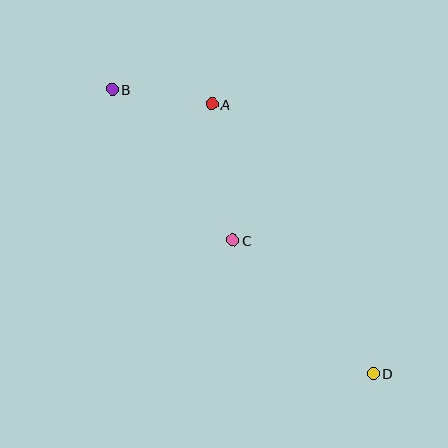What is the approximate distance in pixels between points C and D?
The distance between C and D is approximately 193 pixels.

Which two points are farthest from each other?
Points B and D are farthest from each other.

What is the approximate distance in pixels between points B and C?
The distance between B and C is approximately 193 pixels.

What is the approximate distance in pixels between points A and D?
The distance between A and D is approximately 314 pixels.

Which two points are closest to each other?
Points A and B are closest to each other.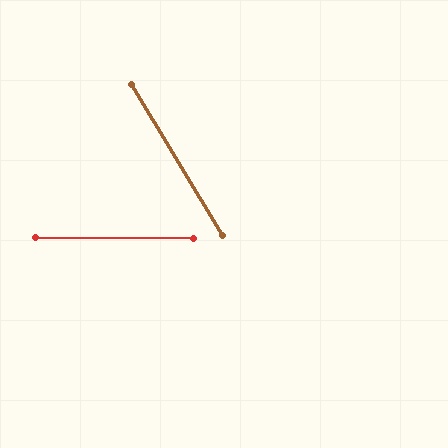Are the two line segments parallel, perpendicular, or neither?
Neither parallel nor perpendicular — they differ by about 59°.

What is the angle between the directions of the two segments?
Approximately 59 degrees.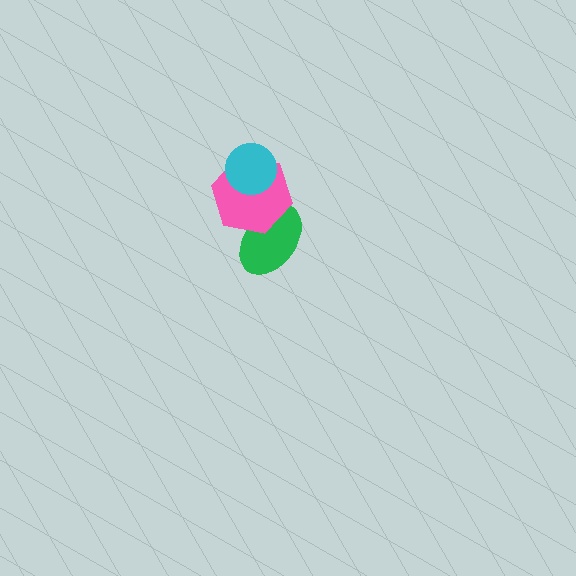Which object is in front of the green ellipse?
The pink hexagon is in front of the green ellipse.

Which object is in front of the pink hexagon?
The cyan circle is in front of the pink hexagon.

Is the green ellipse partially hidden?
Yes, it is partially covered by another shape.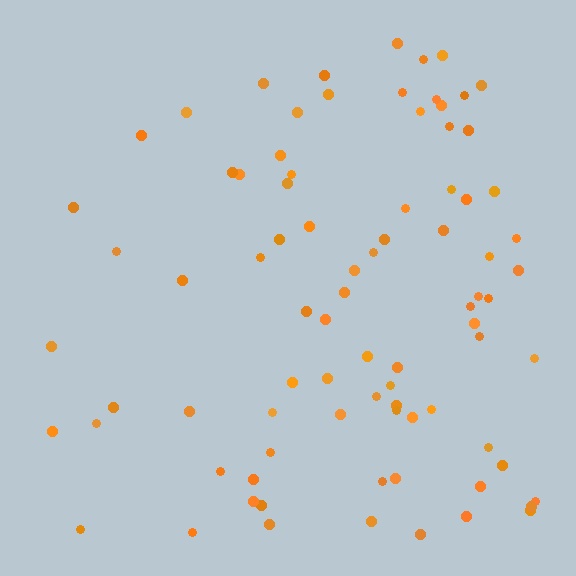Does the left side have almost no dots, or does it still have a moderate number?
Still a moderate number, just noticeably fewer than the right.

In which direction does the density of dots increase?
From left to right, with the right side densest.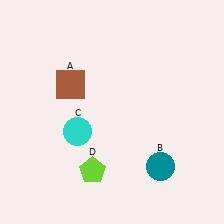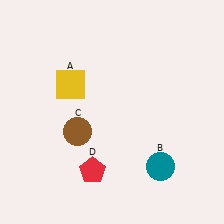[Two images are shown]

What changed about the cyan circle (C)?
In Image 1, C is cyan. In Image 2, it changed to brown.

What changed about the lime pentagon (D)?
In Image 1, D is lime. In Image 2, it changed to red.